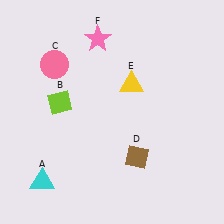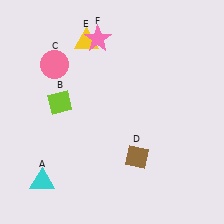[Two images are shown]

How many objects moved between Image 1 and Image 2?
1 object moved between the two images.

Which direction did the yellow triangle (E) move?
The yellow triangle (E) moved left.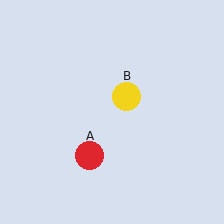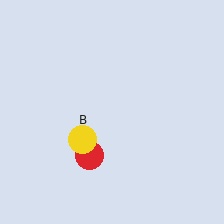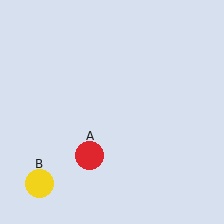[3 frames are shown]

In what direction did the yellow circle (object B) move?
The yellow circle (object B) moved down and to the left.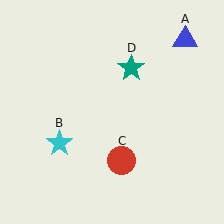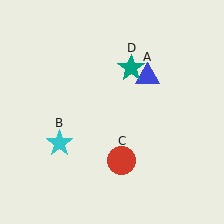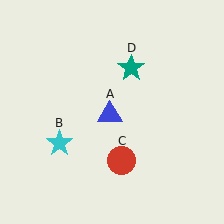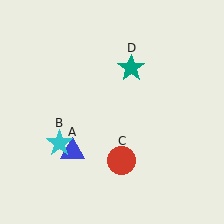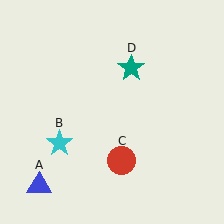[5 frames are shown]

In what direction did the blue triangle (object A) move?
The blue triangle (object A) moved down and to the left.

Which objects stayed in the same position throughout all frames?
Cyan star (object B) and red circle (object C) and teal star (object D) remained stationary.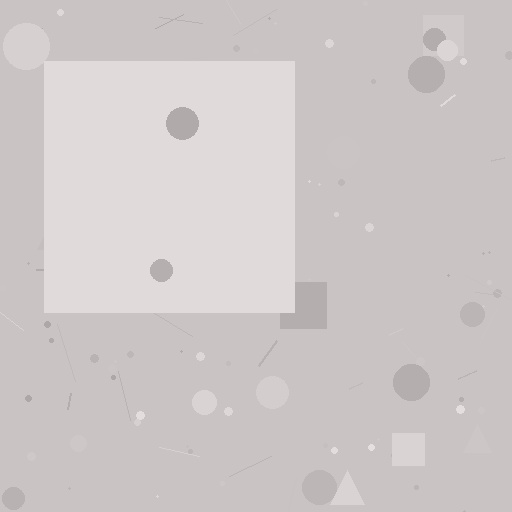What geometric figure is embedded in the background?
A square is embedded in the background.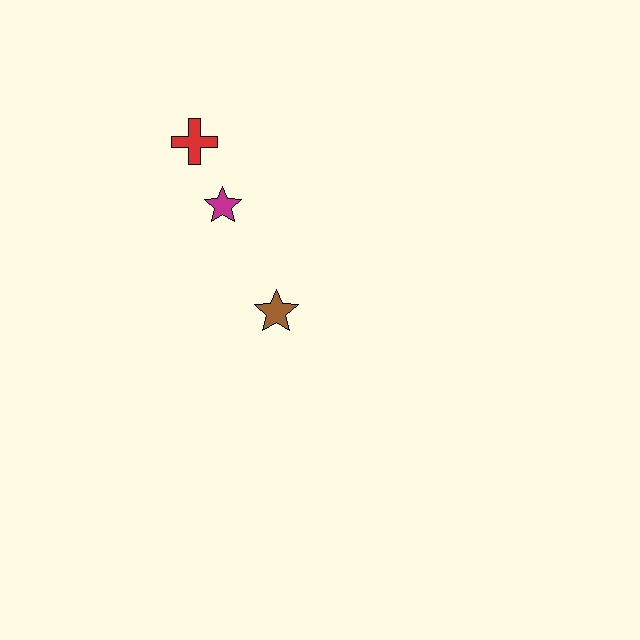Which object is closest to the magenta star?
The red cross is closest to the magenta star.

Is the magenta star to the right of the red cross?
Yes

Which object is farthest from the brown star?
The red cross is farthest from the brown star.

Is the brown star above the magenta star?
No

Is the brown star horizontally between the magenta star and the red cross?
No